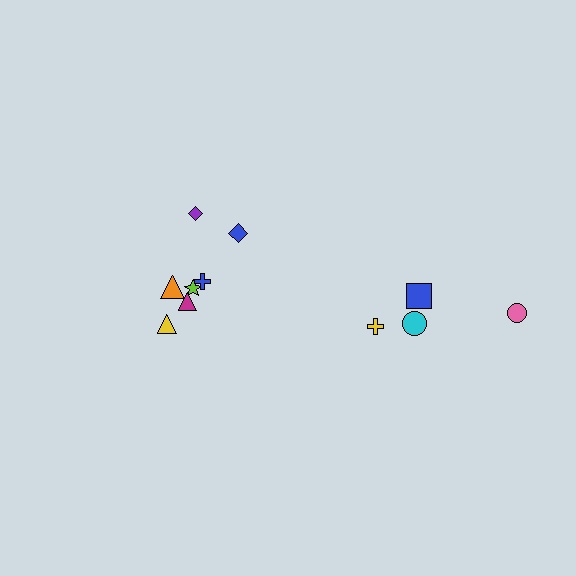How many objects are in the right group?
There are 4 objects.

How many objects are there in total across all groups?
There are 11 objects.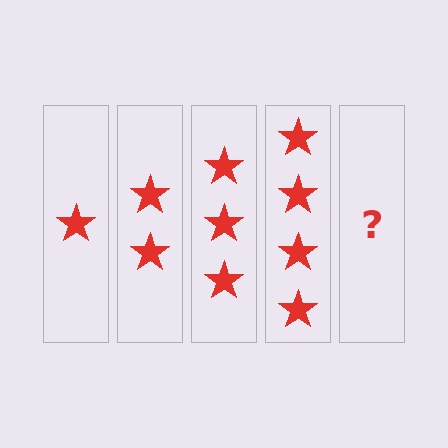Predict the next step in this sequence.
The next step is 5 stars.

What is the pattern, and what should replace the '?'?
The pattern is that each step adds one more star. The '?' should be 5 stars.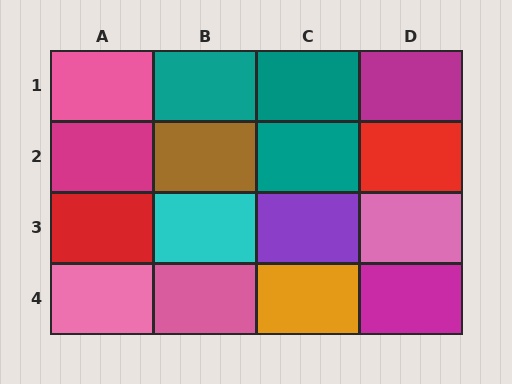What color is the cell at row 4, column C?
Orange.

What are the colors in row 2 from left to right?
Magenta, brown, teal, red.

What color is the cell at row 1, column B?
Teal.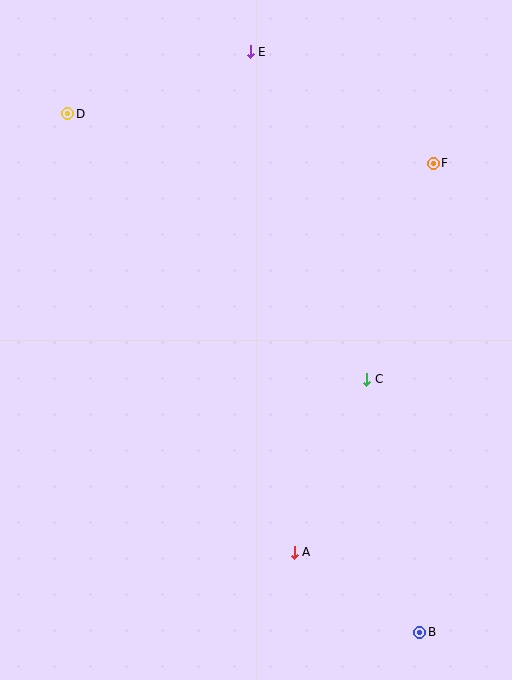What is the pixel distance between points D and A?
The distance between D and A is 493 pixels.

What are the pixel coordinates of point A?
Point A is at (294, 552).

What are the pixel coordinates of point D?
Point D is at (68, 114).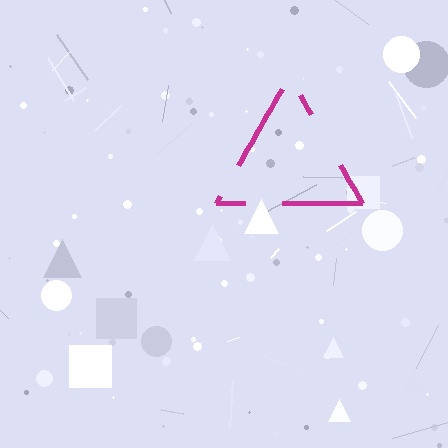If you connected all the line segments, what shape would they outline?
They would outline a triangle.